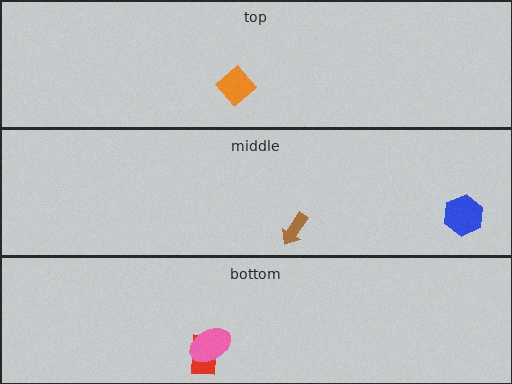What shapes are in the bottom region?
The red rectangle, the pink ellipse.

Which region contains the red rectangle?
The bottom region.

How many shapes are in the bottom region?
2.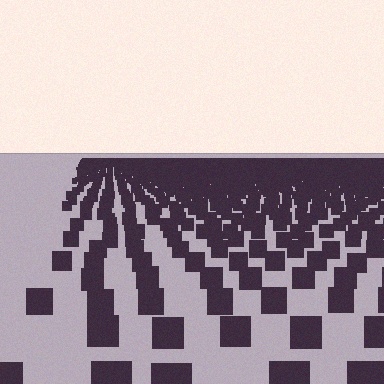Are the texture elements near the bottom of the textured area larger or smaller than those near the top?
Larger. Near the bottom, elements are closer to the viewer and appear at a bigger on-screen size.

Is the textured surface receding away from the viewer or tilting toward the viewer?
The surface is receding away from the viewer. Texture elements get smaller and denser toward the top.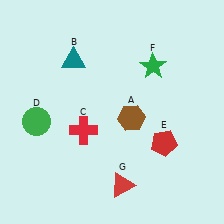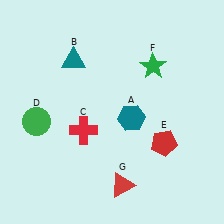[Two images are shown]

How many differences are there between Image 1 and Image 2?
There is 1 difference between the two images.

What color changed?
The hexagon (A) changed from brown in Image 1 to teal in Image 2.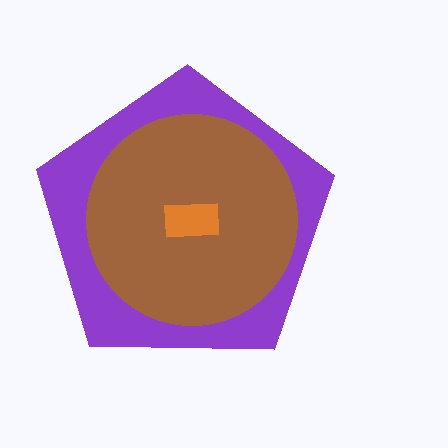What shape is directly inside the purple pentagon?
The brown circle.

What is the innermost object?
The orange rectangle.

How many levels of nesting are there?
3.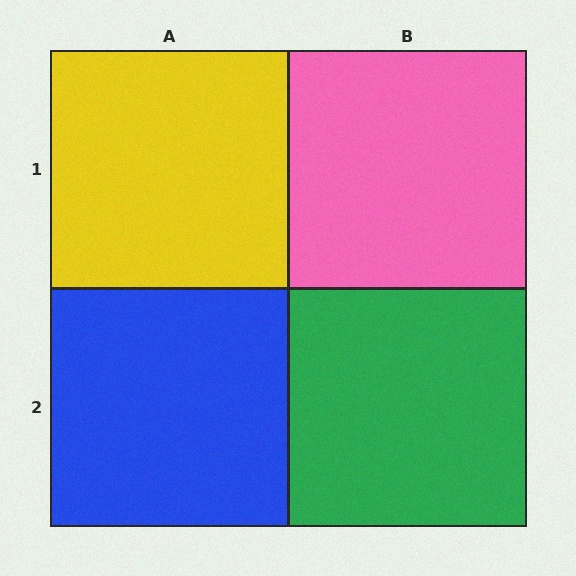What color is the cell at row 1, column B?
Pink.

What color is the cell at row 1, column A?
Yellow.